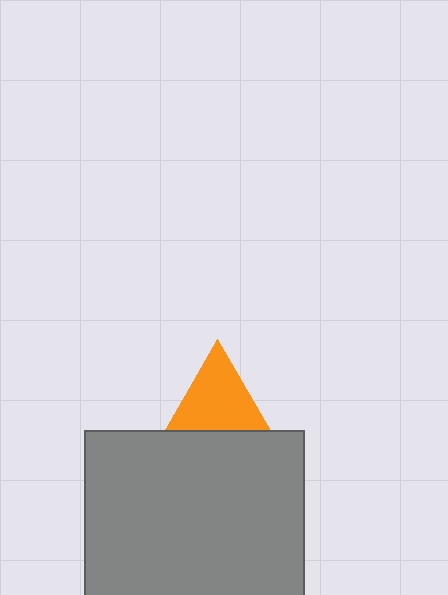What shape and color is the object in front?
The object in front is a gray square.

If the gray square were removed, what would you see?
You would see the complete orange triangle.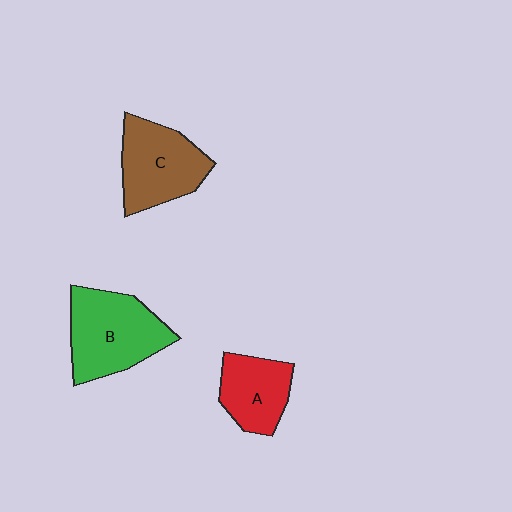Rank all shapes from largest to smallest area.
From largest to smallest: B (green), C (brown), A (red).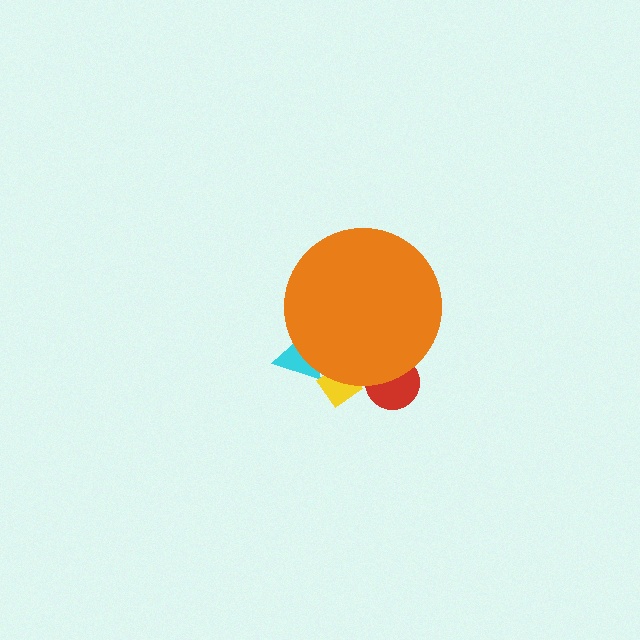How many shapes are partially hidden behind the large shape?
3 shapes are partially hidden.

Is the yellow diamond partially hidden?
Yes, the yellow diamond is partially hidden behind the orange circle.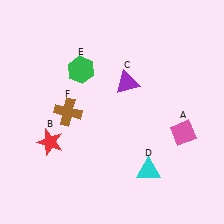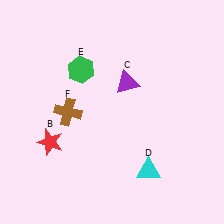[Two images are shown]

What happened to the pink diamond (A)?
The pink diamond (A) was removed in Image 2. It was in the bottom-right area of Image 1.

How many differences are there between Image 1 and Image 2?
There is 1 difference between the two images.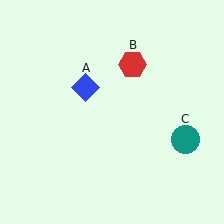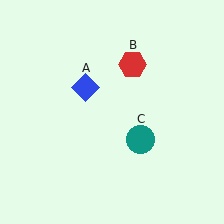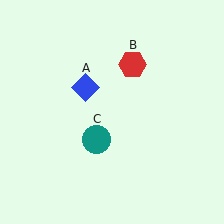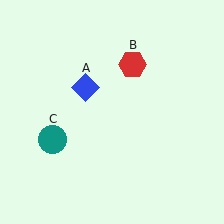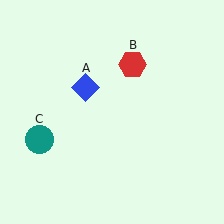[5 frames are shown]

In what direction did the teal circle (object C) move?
The teal circle (object C) moved left.